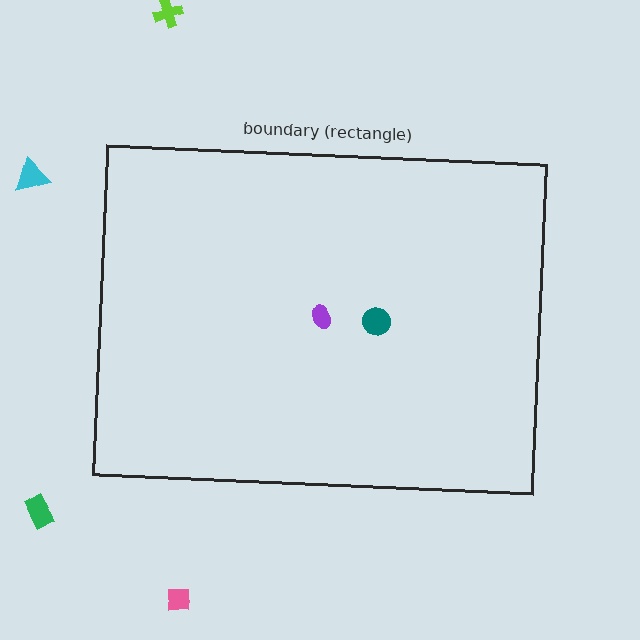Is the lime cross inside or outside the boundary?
Outside.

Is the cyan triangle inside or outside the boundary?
Outside.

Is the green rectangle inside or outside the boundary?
Outside.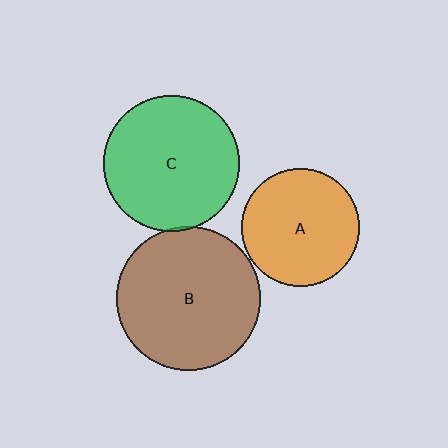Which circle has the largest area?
Circle B (brown).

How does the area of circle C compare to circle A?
Approximately 1.3 times.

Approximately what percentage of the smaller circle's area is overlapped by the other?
Approximately 5%.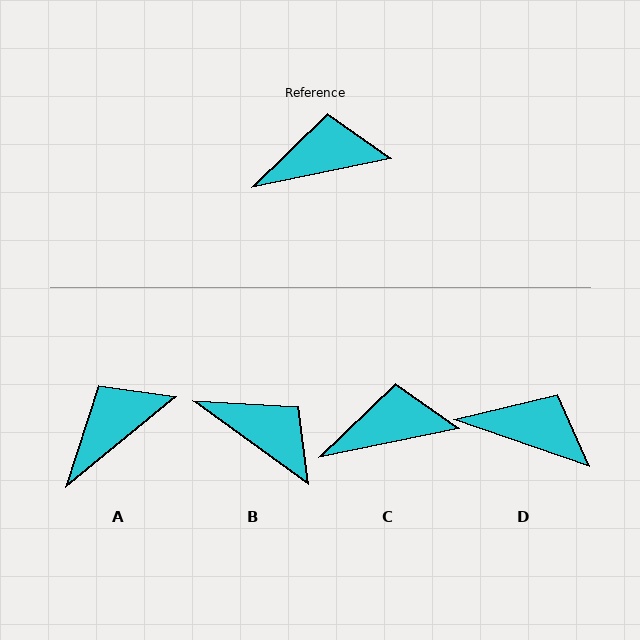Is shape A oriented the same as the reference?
No, it is off by about 28 degrees.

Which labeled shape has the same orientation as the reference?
C.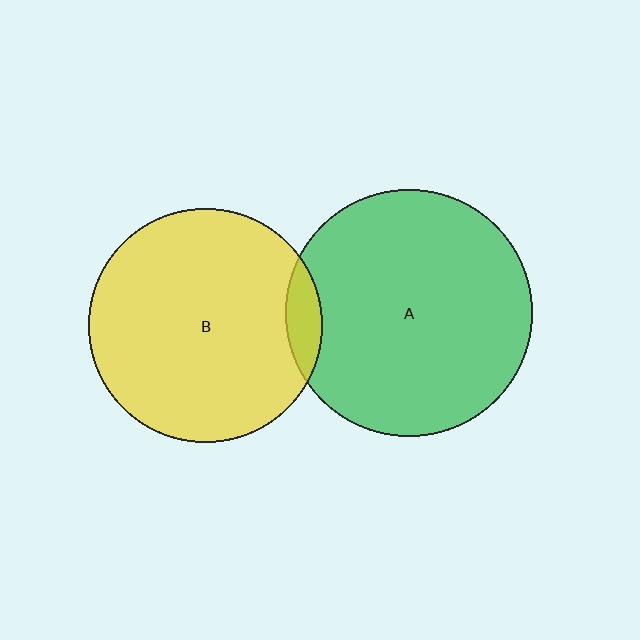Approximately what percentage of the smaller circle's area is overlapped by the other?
Approximately 5%.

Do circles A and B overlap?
Yes.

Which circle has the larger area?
Circle A (green).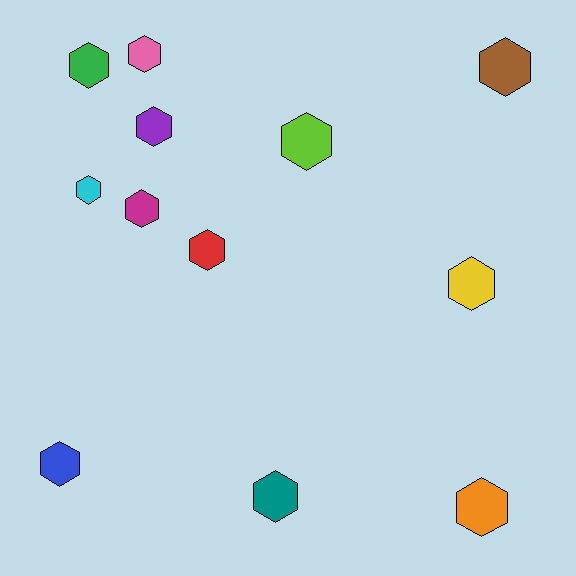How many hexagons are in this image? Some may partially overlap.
There are 12 hexagons.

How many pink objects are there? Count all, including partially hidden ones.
There is 1 pink object.